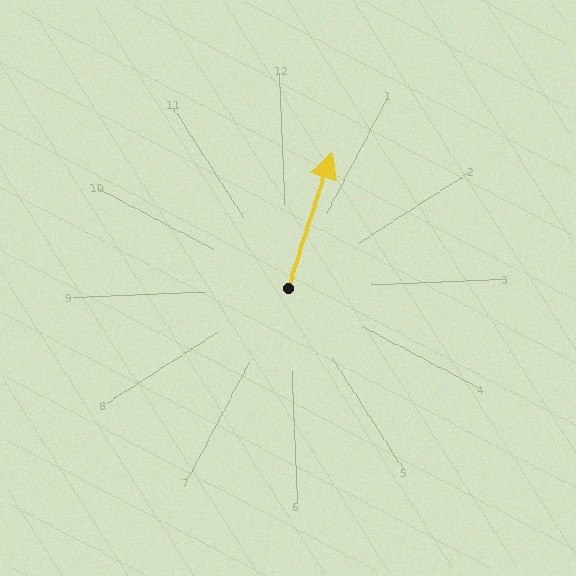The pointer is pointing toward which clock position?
Roughly 1 o'clock.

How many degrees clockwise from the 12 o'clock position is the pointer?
Approximately 20 degrees.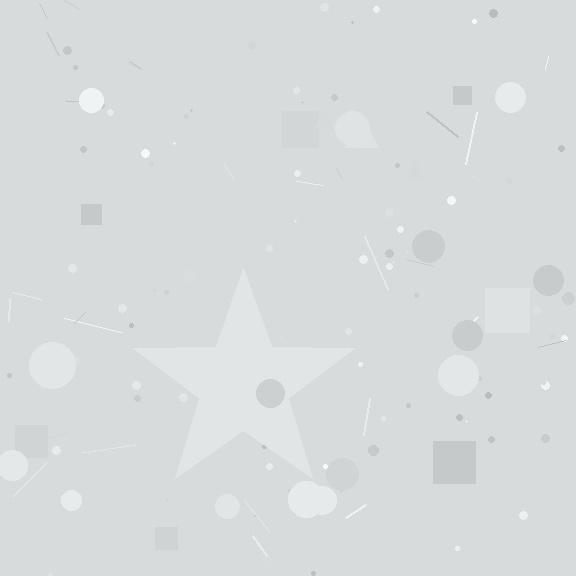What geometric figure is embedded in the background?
A star is embedded in the background.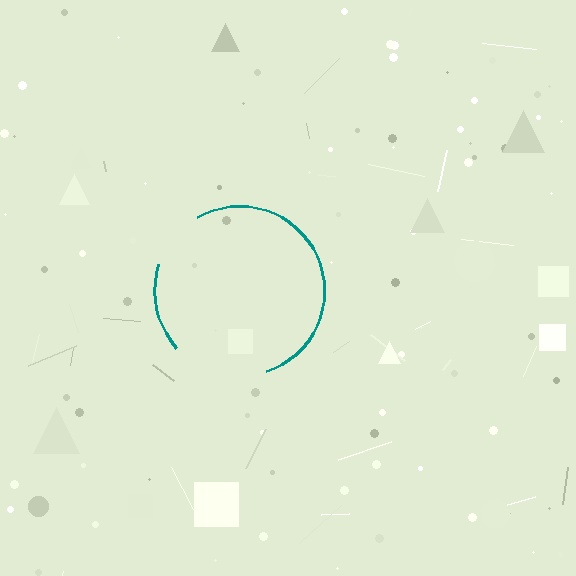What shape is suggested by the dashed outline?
The dashed outline suggests a circle.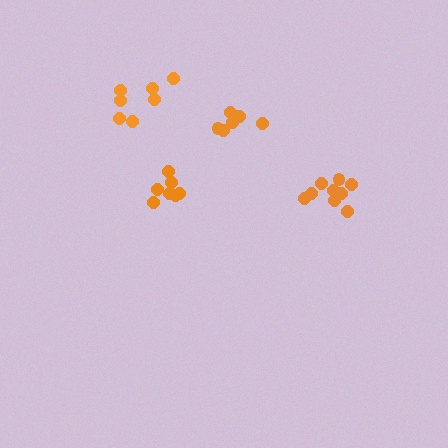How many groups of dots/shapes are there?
There are 4 groups.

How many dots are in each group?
Group 1: 7 dots, Group 2: 9 dots, Group 3: 7 dots, Group 4: 7 dots (30 total).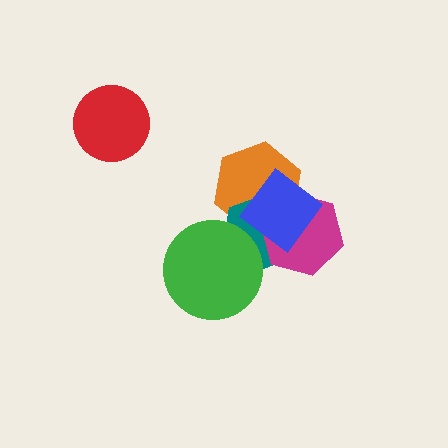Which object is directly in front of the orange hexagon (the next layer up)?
The teal hexagon is directly in front of the orange hexagon.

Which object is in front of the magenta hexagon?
The blue diamond is in front of the magenta hexagon.